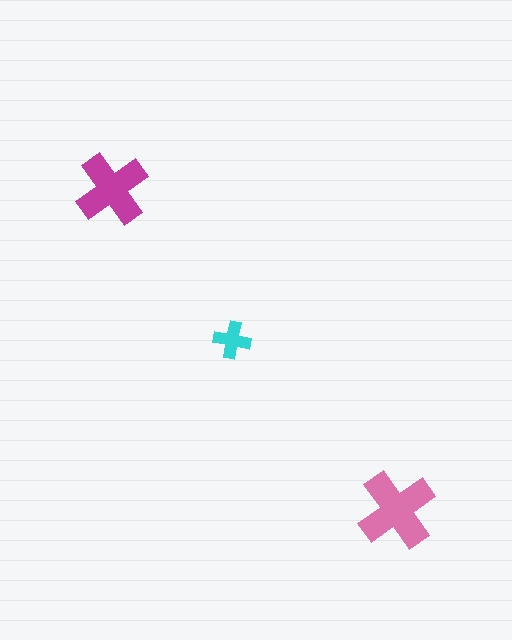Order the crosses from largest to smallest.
the pink one, the magenta one, the cyan one.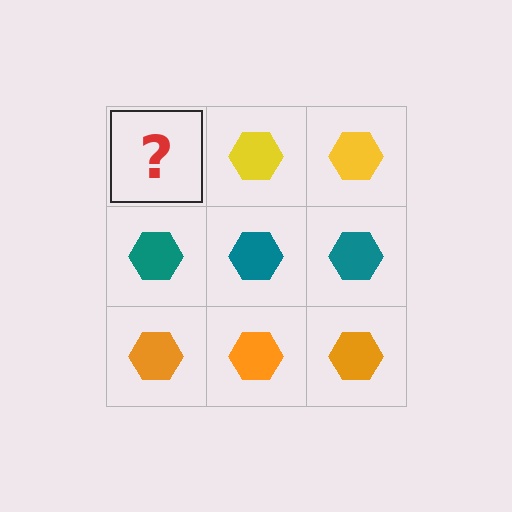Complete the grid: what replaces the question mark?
The question mark should be replaced with a yellow hexagon.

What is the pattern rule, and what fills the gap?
The rule is that each row has a consistent color. The gap should be filled with a yellow hexagon.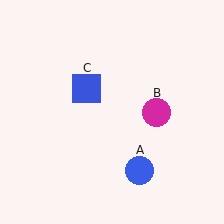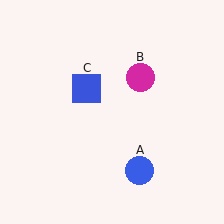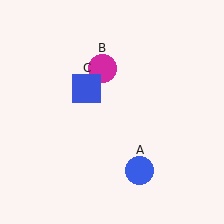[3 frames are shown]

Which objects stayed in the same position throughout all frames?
Blue circle (object A) and blue square (object C) remained stationary.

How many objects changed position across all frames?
1 object changed position: magenta circle (object B).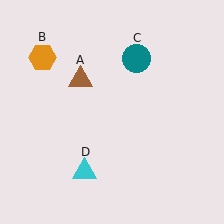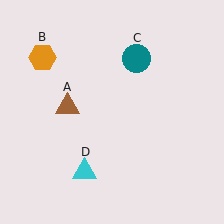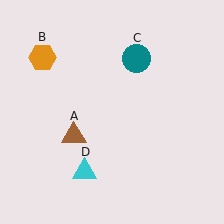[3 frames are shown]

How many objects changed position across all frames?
1 object changed position: brown triangle (object A).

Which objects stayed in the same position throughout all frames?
Orange hexagon (object B) and teal circle (object C) and cyan triangle (object D) remained stationary.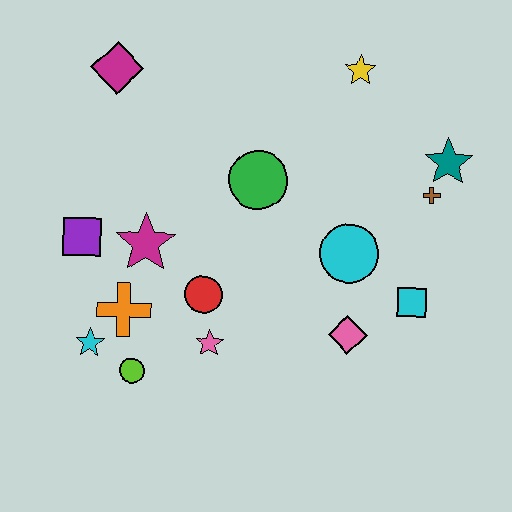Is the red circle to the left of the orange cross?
No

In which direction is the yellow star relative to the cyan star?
The yellow star is above the cyan star.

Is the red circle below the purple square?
Yes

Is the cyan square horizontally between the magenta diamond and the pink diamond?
No